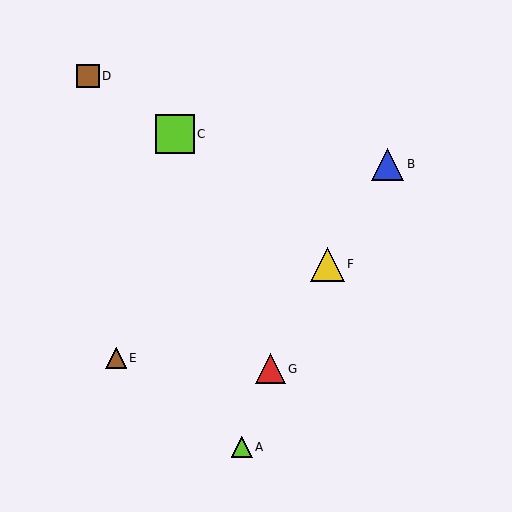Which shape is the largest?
The lime square (labeled C) is the largest.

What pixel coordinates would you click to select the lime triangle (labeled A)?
Click at (242, 447) to select the lime triangle A.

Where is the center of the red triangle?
The center of the red triangle is at (270, 369).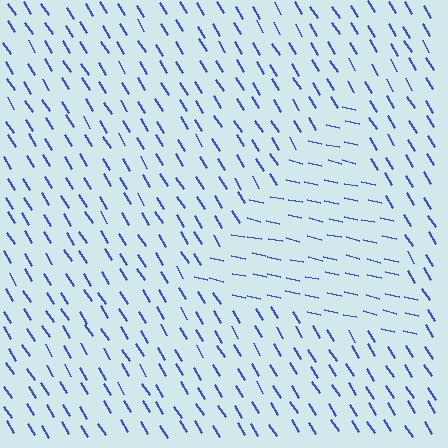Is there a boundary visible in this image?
Yes, there is a texture boundary formed by a change in line orientation.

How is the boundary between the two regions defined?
The boundary is defined purely by a change in line orientation (approximately 45 degrees difference). All lines are the same color and thickness.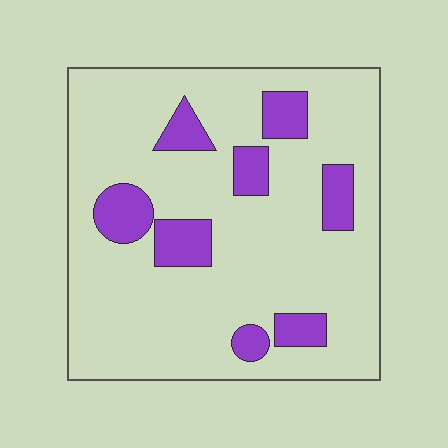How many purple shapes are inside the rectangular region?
8.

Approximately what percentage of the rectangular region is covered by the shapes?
Approximately 15%.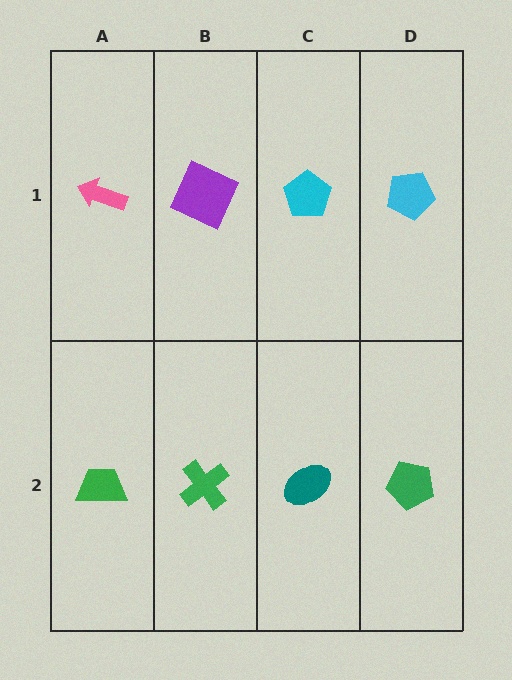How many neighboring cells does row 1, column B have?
3.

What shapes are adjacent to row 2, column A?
A pink arrow (row 1, column A), a green cross (row 2, column B).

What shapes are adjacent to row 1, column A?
A green trapezoid (row 2, column A), a purple square (row 1, column B).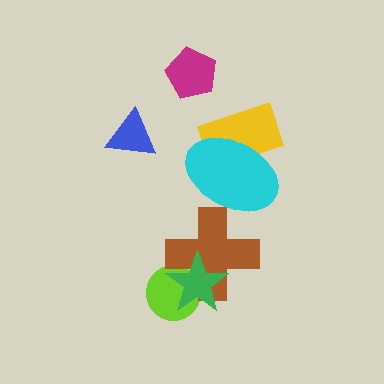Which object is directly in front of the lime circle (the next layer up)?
The brown cross is directly in front of the lime circle.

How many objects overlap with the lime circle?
2 objects overlap with the lime circle.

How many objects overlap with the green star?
2 objects overlap with the green star.